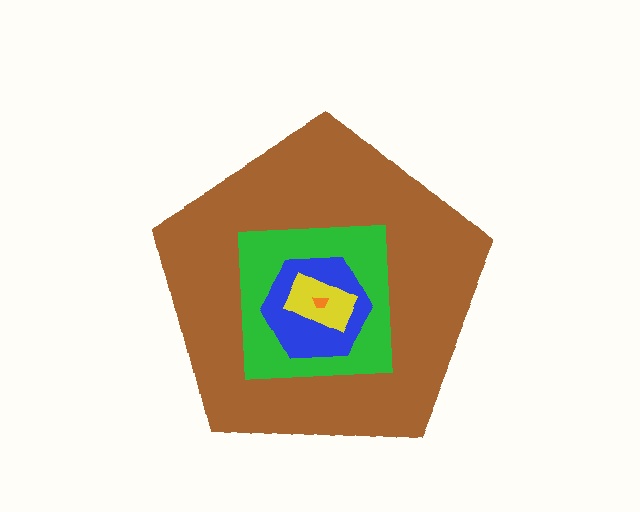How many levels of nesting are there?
5.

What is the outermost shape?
The brown pentagon.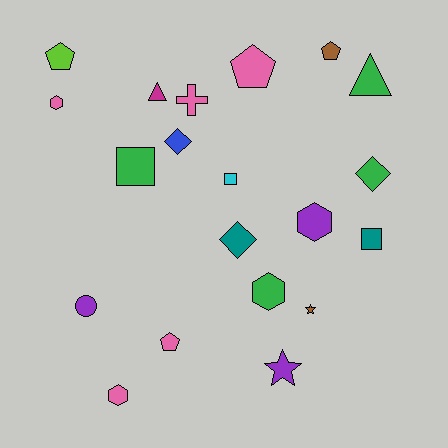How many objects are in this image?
There are 20 objects.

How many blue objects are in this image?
There is 1 blue object.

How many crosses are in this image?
There is 1 cross.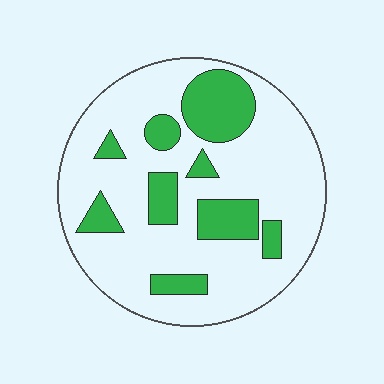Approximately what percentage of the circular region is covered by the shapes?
Approximately 25%.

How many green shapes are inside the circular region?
9.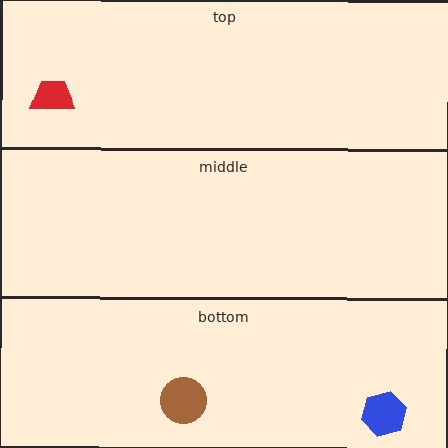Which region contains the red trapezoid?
The top region.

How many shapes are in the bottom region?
2.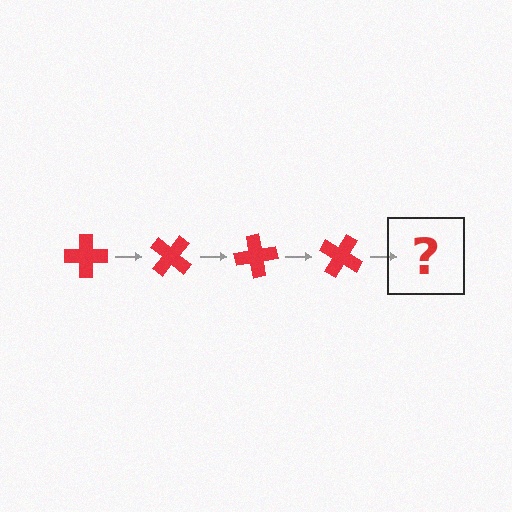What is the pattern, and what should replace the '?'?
The pattern is that the cross rotates 40 degrees each step. The '?' should be a red cross rotated 160 degrees.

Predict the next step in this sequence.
The next step is a red cross rotated 160 degrees.